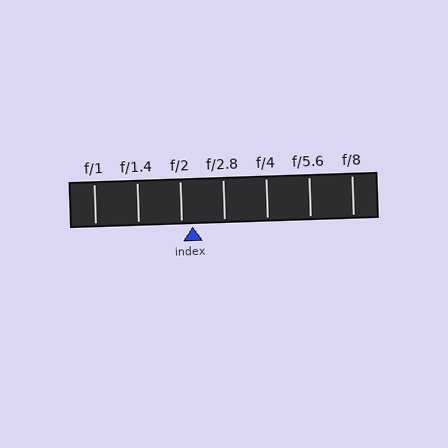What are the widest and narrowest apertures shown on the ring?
The widest aperture shown is f/1 and the narrowest is f/8.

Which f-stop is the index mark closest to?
The index mark is closest to f/2.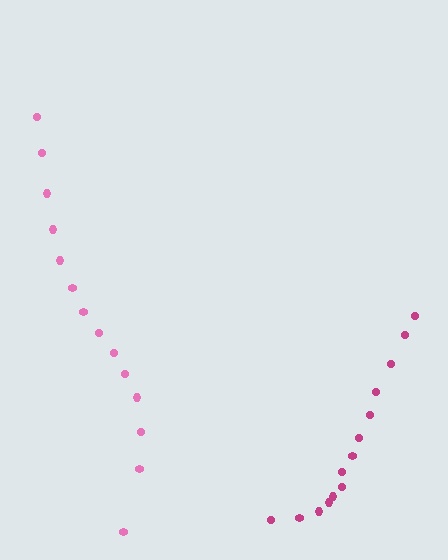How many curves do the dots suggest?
There are 2 distinct paths.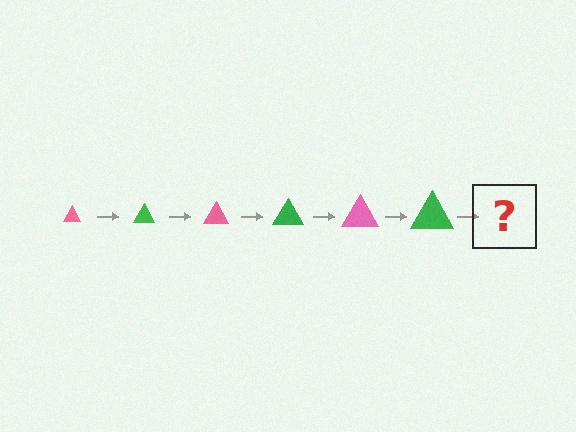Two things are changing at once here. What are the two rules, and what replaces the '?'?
The two rules are that the triangle grows larger each step and the color cycles through pink and green. The '?' should be a pink triangle, larger than the previous one.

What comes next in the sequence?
The next element should be a pink triangle, larger than the previous one.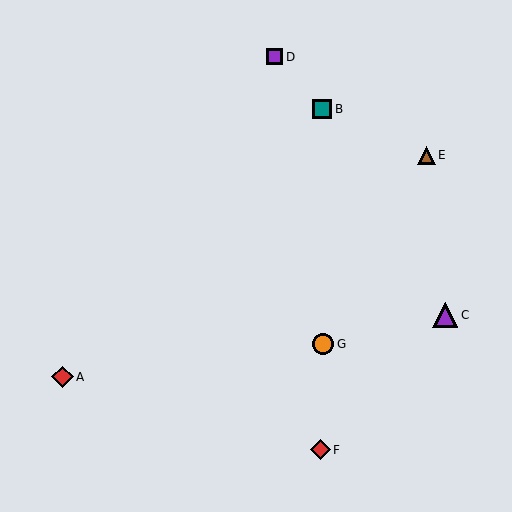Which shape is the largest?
The purple triangle (labeled C) is the largest.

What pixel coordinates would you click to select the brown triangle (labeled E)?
Click at (426, 155) to select the brown triangle E.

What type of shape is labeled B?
Shape B is a teal square.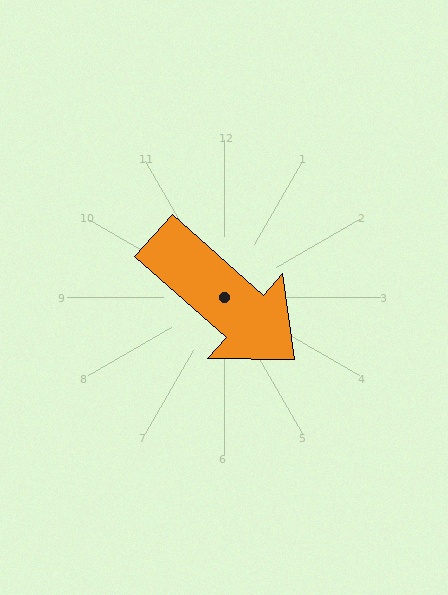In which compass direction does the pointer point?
Southeast.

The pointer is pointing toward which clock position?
Roughly 4 o'clock.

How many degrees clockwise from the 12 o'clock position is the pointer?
Approximately 132 degrees.